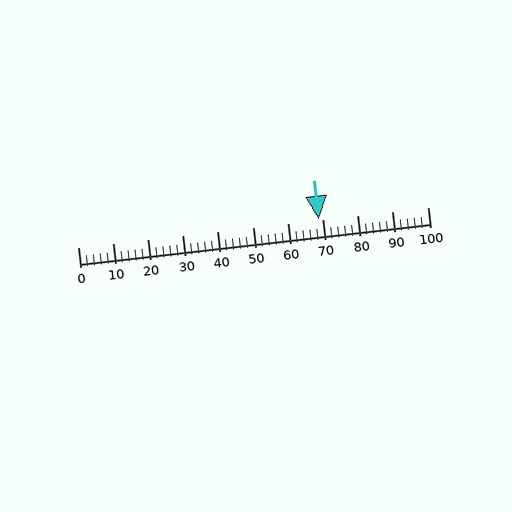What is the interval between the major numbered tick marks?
The major tick marks are spaced 10 units apart.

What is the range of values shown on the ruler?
The ruler shows values from 0 to 100.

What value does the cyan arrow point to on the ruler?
The cyan arrow points to approximately 69.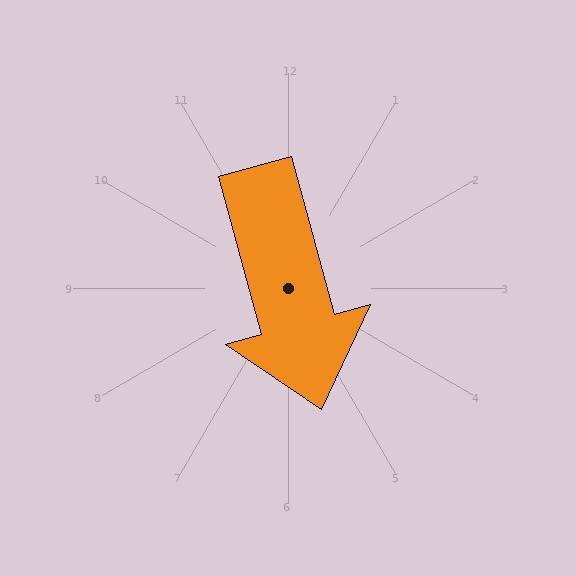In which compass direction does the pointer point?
South.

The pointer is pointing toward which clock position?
Roughly 5 o'clock.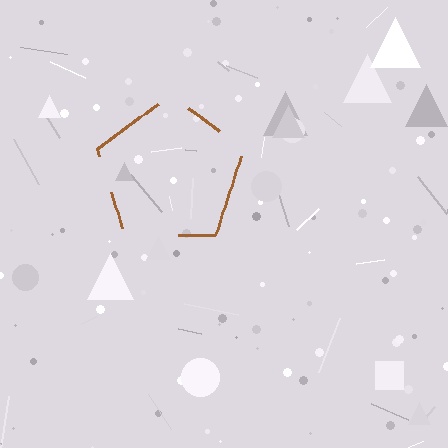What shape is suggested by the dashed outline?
The dashed outline suggests a pentagon.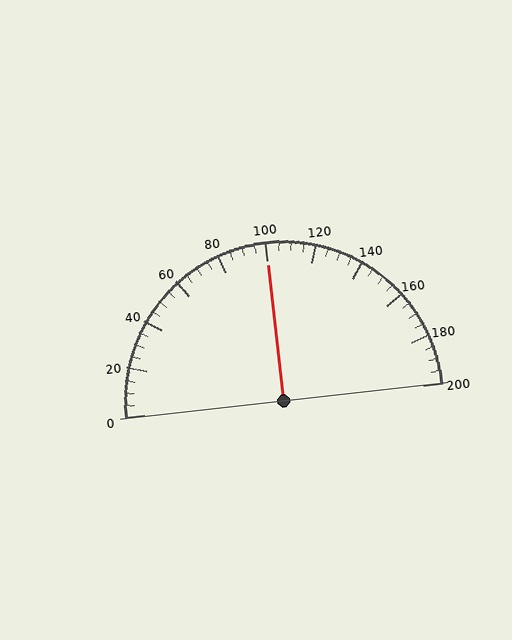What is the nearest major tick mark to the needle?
The nearest major tick mark is 100.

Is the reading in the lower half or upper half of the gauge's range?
The reading is in the upper half of the range (0 to 200).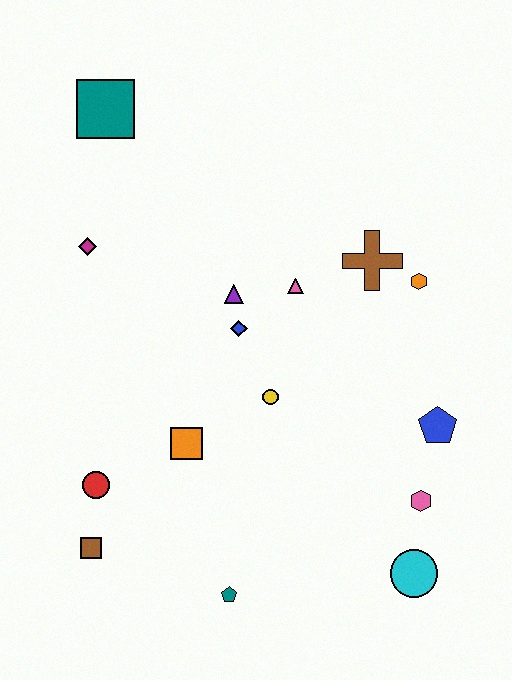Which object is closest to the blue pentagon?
The pink hexagon is closest to the blue pentagon.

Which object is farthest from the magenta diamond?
The cyan circle is farthest from the magenta diamond.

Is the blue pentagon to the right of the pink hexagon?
Yes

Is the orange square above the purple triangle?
No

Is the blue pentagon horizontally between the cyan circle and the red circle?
No